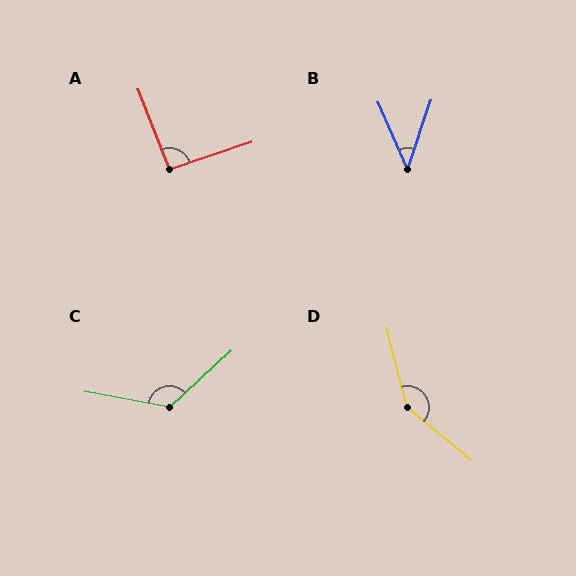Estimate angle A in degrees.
Approximately 93 degrees.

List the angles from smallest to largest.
B (42°), A (93°), C (127°), D (144°).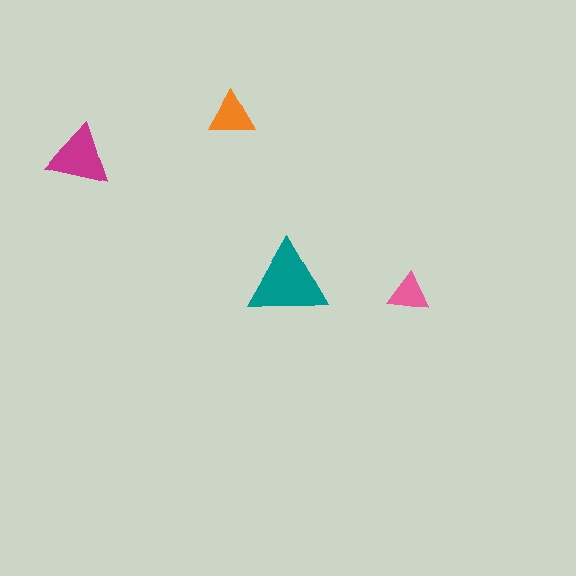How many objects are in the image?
There are 4 objects in the image.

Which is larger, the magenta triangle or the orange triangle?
The magenta one.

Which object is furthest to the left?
The magenta triangle is leftmost.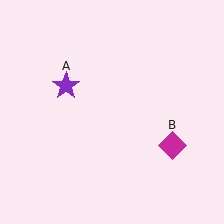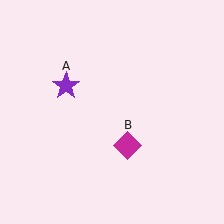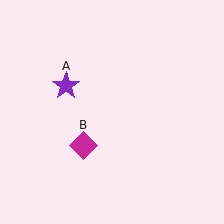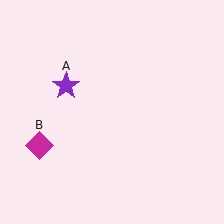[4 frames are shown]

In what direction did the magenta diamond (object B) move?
The magenta diamond (object B) moved left.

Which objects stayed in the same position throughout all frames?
Purple star (object A) remained stationary.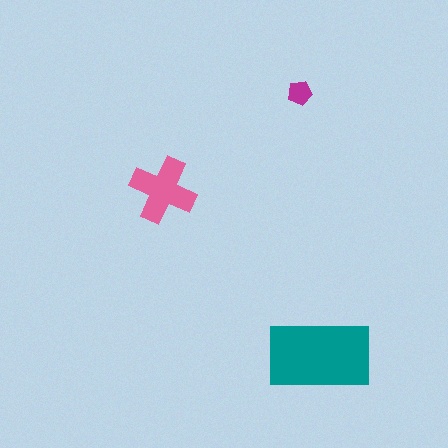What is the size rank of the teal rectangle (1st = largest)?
1st.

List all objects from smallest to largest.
The magenta pentagon, the pink cross, the teal rectangle.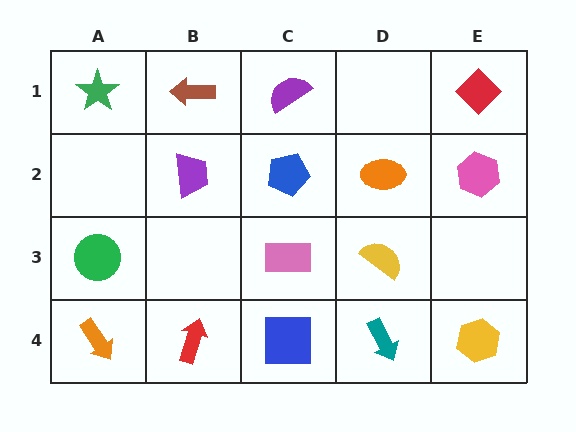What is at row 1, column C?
A purple semicircle.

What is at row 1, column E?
A red diamond.